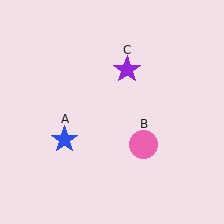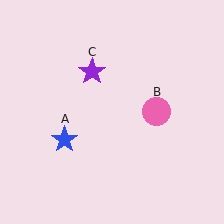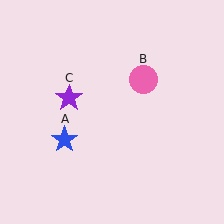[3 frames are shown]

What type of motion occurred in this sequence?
The pink circle (object B), purple star (object C) rotated counterclockwise around the center of the scene.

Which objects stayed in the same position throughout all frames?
Blue star (object A) remained stationary.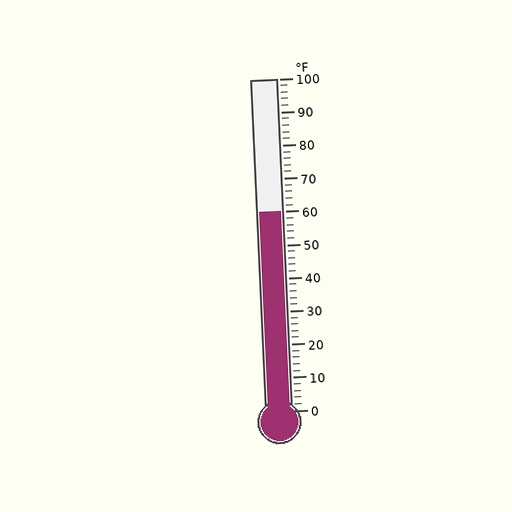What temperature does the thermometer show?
The thermometer shows approximately 60°F.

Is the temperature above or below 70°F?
The temperature is below 70°F.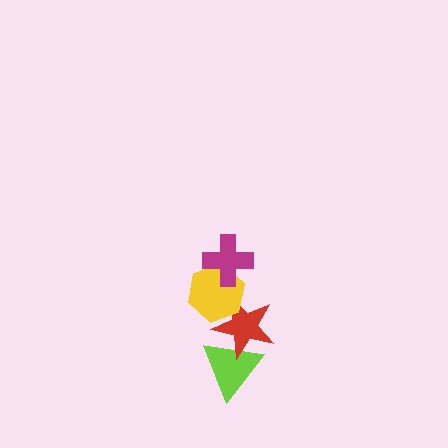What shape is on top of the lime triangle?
The red star is on top of the lime triangle.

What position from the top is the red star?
The red star is 3rd from the top.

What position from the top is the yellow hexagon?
The yellow hexagon is 2nd from the top.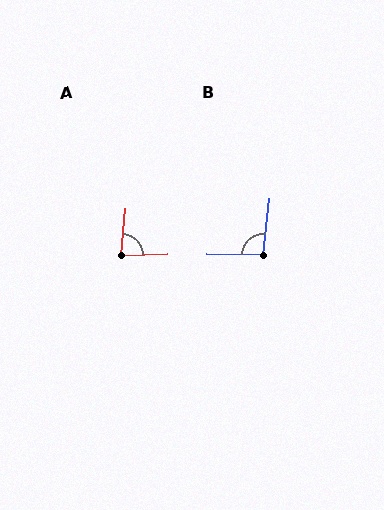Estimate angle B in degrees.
Approximately 96 degrees.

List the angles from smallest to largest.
A (83°), B (96°).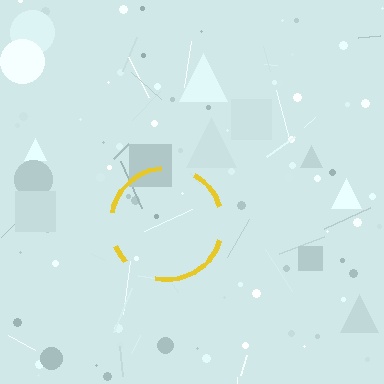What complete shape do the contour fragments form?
The contour fragments form a circle.